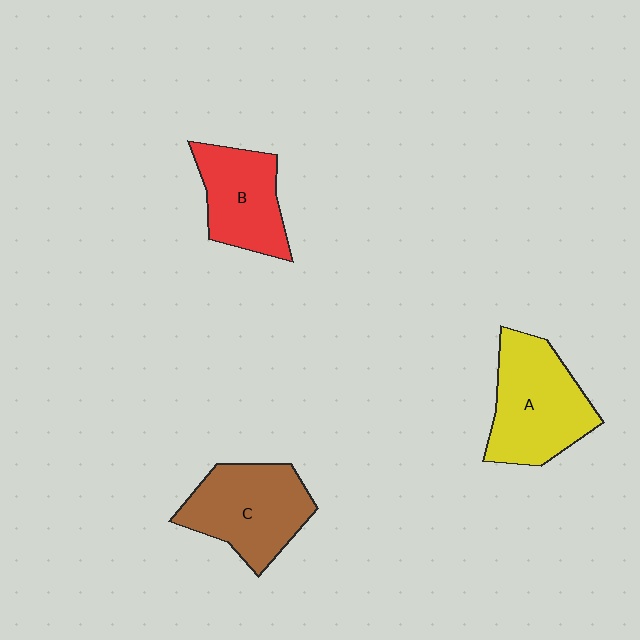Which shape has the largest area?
Shape A (yellow).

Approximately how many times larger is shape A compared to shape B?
Approximately 1.3 times.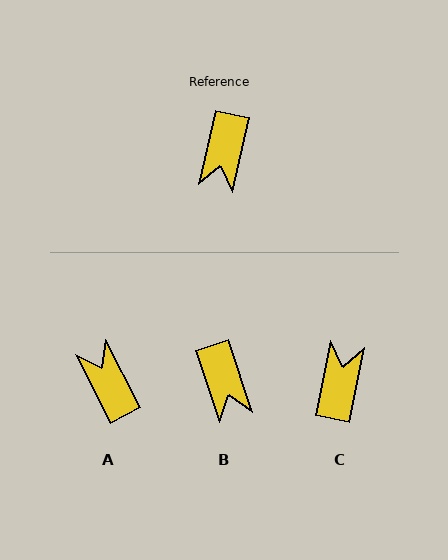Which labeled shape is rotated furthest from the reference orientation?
C, about 179 degrees away.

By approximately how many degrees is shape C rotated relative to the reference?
Approximately 179 degrees clockwise.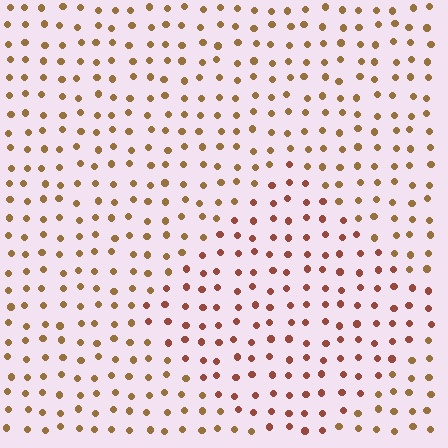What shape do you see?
I see a diamond.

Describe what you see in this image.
The image is filled with small brown elements in a uniform arrangement. A diamond-shaped region is visible where the elements are tinted to a slightly different hue, forming a subtle color boundary.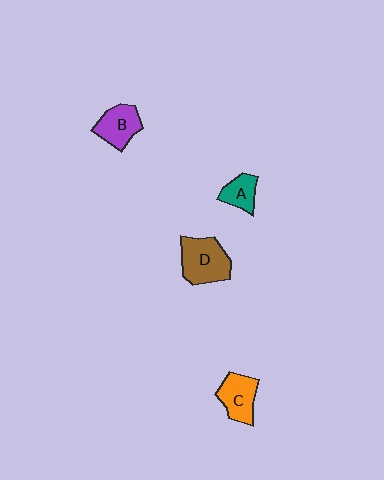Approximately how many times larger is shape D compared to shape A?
Approximately 1.9 times.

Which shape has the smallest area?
Shape A (teal).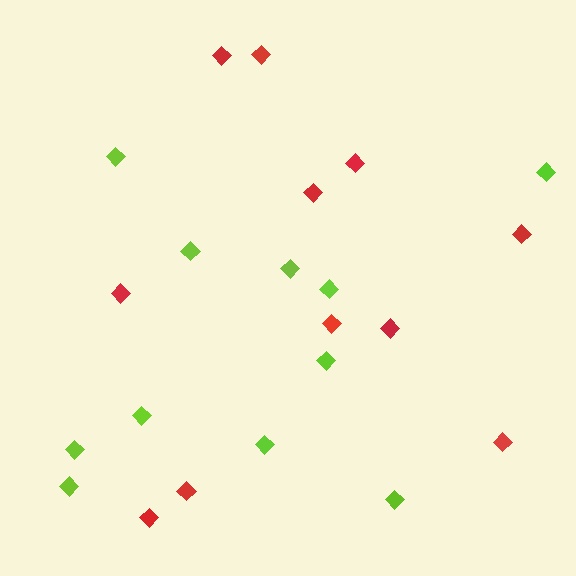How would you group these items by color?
There are 2 groups: one group of lime diamonds (11) and one group of red diamonds (11).